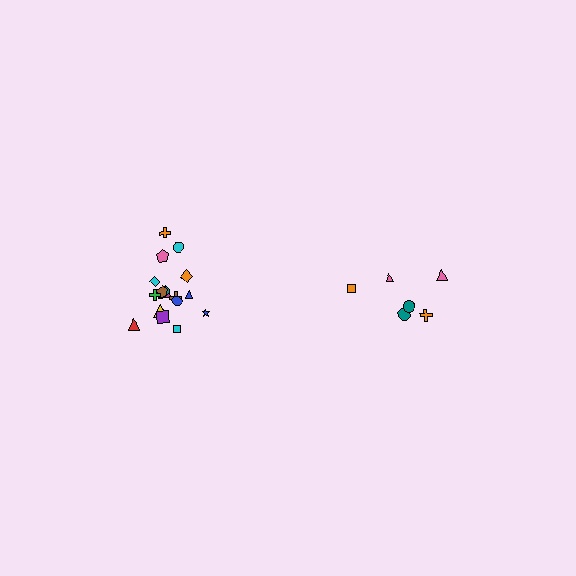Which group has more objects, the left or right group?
The left group.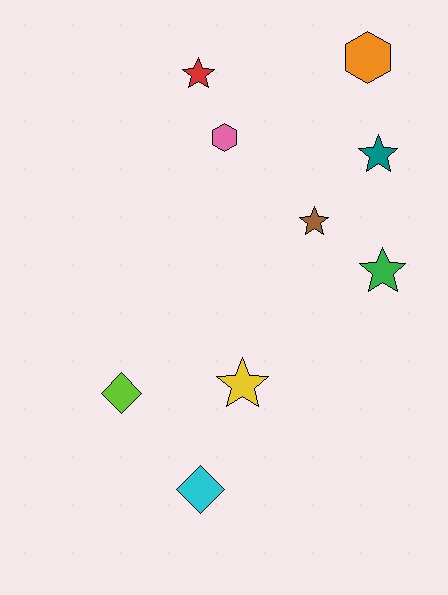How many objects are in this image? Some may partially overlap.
There are 9 objects.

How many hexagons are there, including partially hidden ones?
There are 2 hexagons.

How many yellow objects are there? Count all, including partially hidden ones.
There is 1 yellow object.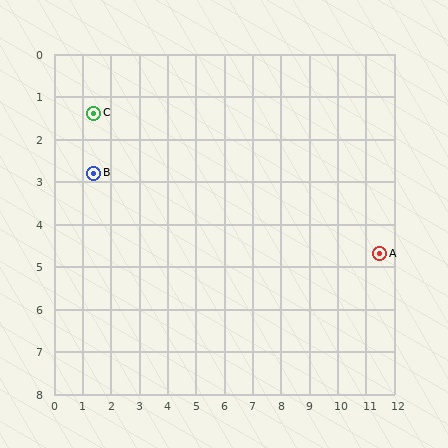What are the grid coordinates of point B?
Point B is at approximately (1.4, 2.8).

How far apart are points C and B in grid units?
Points C and B are about 1.4 grid units apart.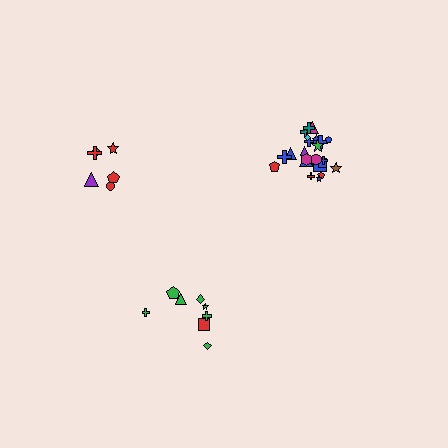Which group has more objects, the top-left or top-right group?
The top-right group.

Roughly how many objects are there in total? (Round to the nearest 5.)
Roughly 40 objects in total.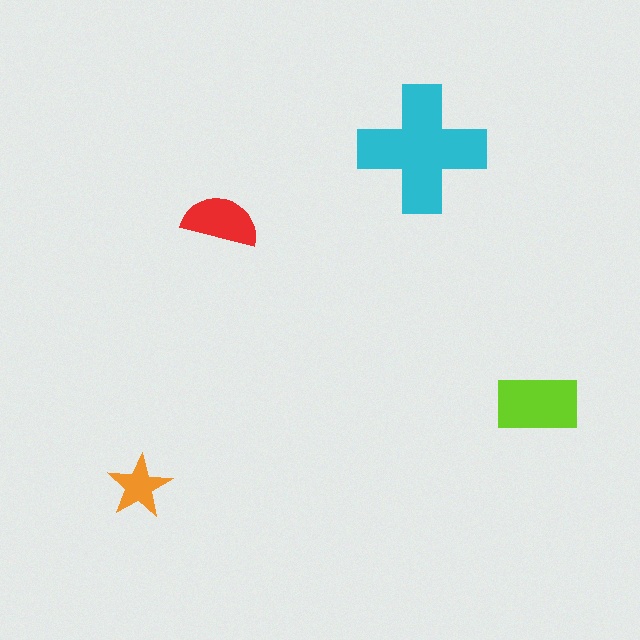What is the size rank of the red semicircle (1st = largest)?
3rd.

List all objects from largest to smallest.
The cyan cross, the lime rectangle, the red semicircle, the orange star.